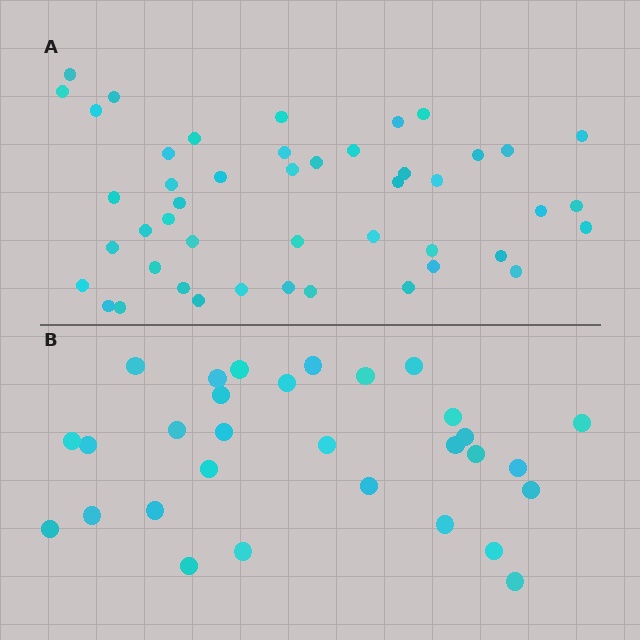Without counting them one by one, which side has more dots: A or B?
Region A (the top region) has more dots.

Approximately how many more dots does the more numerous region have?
Region A has approximately 15 more dots than region B.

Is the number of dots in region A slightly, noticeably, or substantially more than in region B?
Region A has substantially more. The ratio is roughly 1.5 to 1.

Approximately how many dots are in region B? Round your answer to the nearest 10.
About 30 dots.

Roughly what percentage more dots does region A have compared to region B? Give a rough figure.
About 55% more.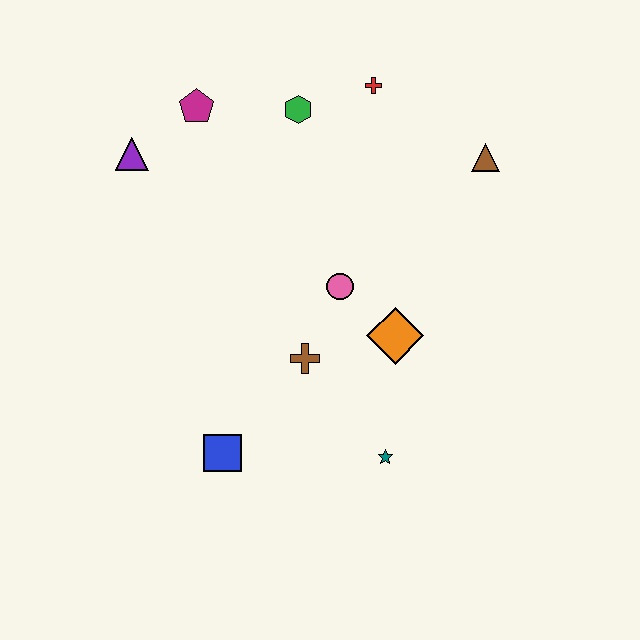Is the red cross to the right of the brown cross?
Yes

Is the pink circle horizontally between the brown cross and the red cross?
Yes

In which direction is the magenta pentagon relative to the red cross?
The magenta pentagon is to the left of the red cross.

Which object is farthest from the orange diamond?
The purple triangle is farthest from the orange diamond.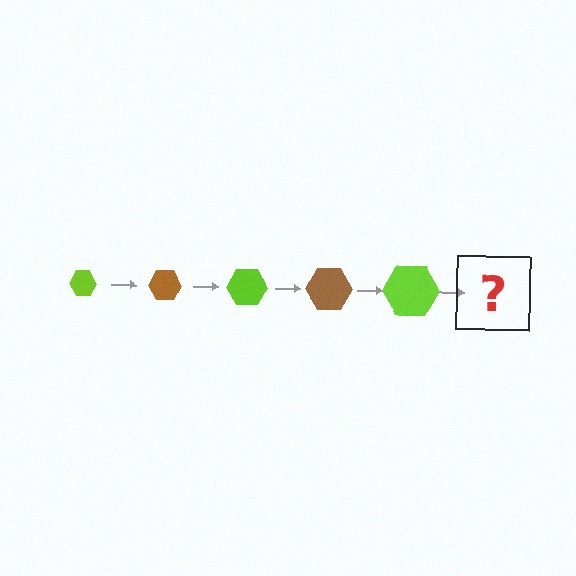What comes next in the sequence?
The next element should be a brown hexagon, larger than the previous one.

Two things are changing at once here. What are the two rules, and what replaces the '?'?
The two rules are that the hexagon grows larger each step and the color cycles through lime and brown. The '?' should be a brown hexagon, larger than the previous one.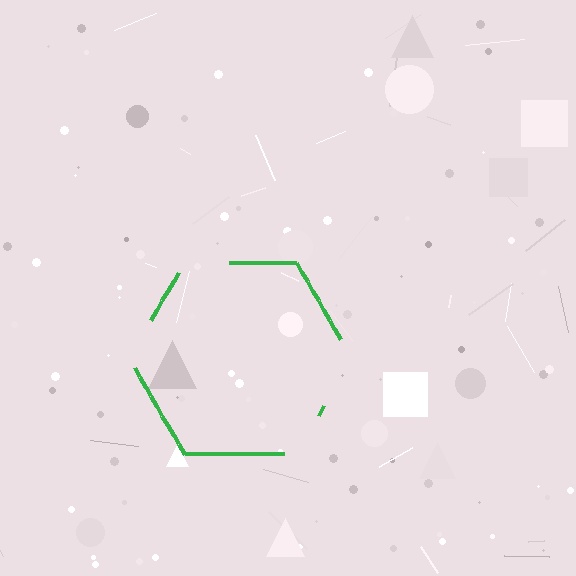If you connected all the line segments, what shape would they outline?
They would outline a hexagon.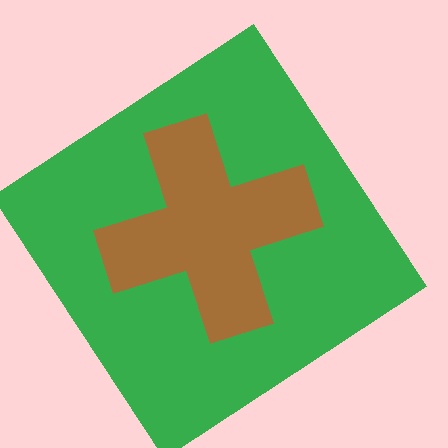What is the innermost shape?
The brown cross.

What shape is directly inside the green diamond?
The brown cross.